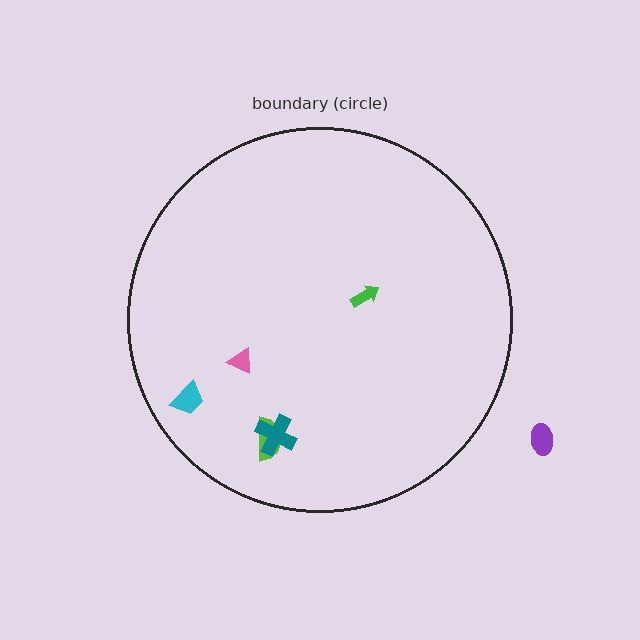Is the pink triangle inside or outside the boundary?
Inside.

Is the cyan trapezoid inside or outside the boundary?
Inside.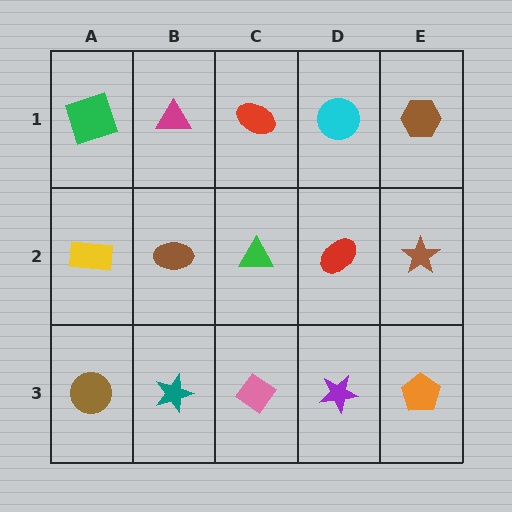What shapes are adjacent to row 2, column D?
A cyan circle (row 1, column D), a purple star (row 3, column D), a green triangle (row 2, column C), a brown star (row 2, column E).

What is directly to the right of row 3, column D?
An orange pentagon.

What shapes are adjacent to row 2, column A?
A green square (row 1, column A), a brown circle (row 3, column A), a brown ellipse (row 2, column B).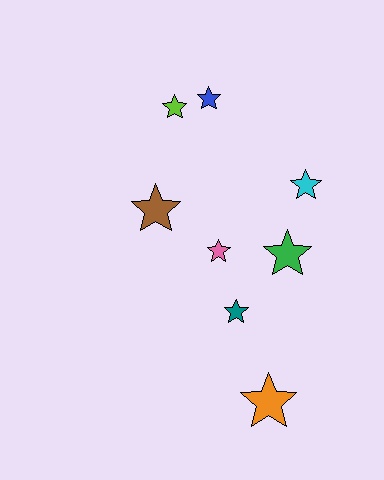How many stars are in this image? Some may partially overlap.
There are 8 stars.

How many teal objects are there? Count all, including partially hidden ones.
There is 1 teal object.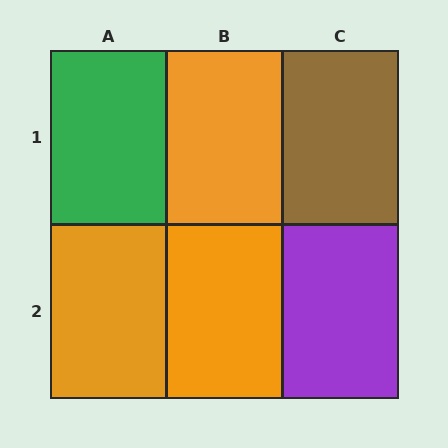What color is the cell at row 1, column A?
Green.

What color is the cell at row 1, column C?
Brown.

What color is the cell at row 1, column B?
Orange.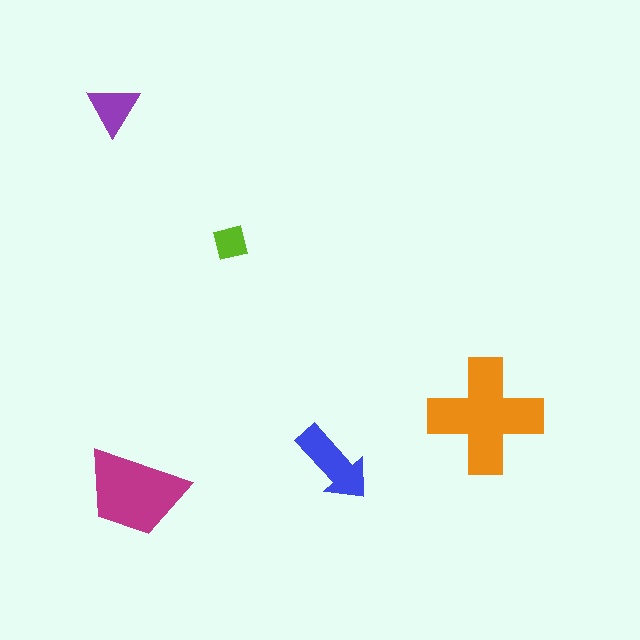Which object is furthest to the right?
The orange cross is rightmost.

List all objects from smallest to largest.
The lime square, the purple triangle, the blue arrow, the magenta trapezoid, the orange cross.